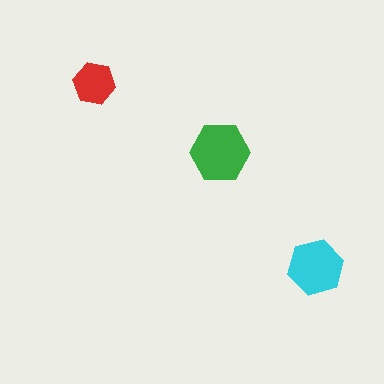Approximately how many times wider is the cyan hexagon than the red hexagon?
About 1.5 times wider.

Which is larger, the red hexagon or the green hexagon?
The green one.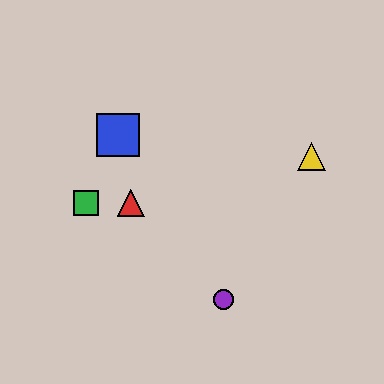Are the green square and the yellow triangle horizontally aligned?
No, the green square is at y≈203 and the yellow triangle is at y≈156.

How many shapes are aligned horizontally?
2 shapes (the red triangle, the green square) are aligned horizontally.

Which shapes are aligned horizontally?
The red triangle, the green square are aligned horizontally.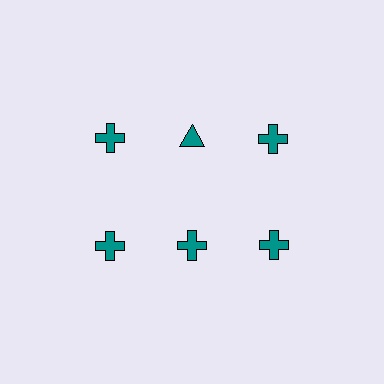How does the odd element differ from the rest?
It has a different shape: triangle instead of cross.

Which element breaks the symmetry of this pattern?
The teal triangle in the top row, second from left column breaks the symmetry. All other shapes are teal crosses.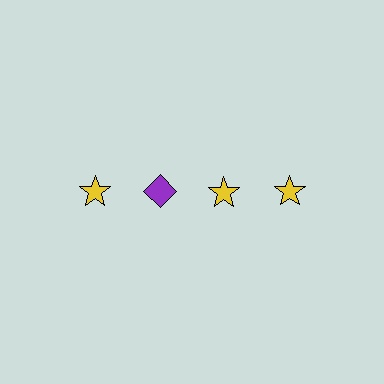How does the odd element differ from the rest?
It differs in both color (purple instead of yellow) and shape (diamond instead of star).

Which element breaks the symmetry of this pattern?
The purple diamond in the top row, second from left column breaks the symmetry. All other shapes are yellow stars.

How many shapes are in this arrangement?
There are 4 shapes arranged in a grid pattern.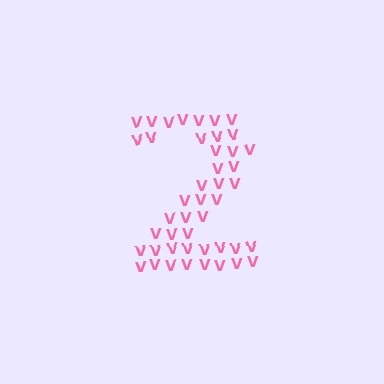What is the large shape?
The large shape is the digit 2.